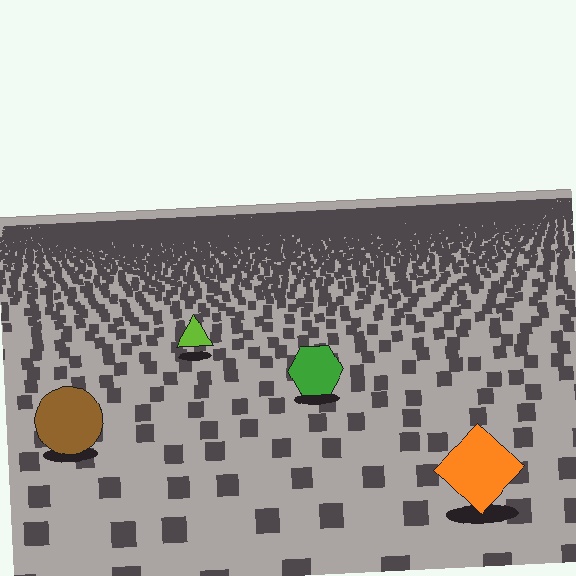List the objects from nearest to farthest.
From nearest to farthest: the orange diamond, the brown circle, the green hexagon, the lime triangle.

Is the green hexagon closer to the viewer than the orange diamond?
No. The orange diamond is closer — you can tell from the texture gradient: the ground texture is coarser near it.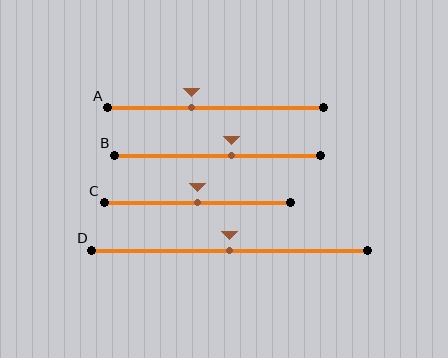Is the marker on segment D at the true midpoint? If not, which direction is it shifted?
Yes, the marker on segment D is at the true midpoint.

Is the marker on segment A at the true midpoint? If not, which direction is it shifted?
No, the marker on segment A is shifted to the left by about 11% of the segment length.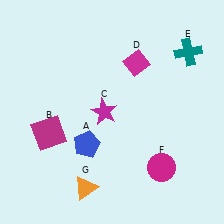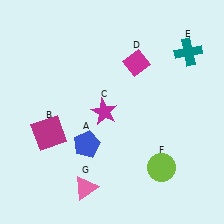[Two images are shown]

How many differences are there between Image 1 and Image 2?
There are 2 differences between the two images.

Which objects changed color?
F changed from magenta to lime. G changed from orange to pink.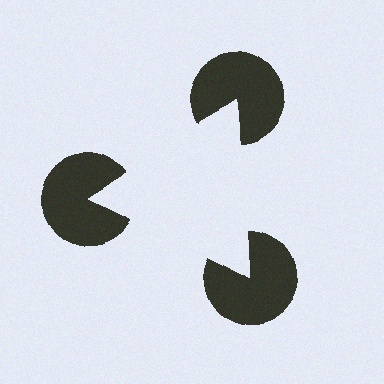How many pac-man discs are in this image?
There are 3 — one at each vertex of the illusory triangle.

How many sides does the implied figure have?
3 sides.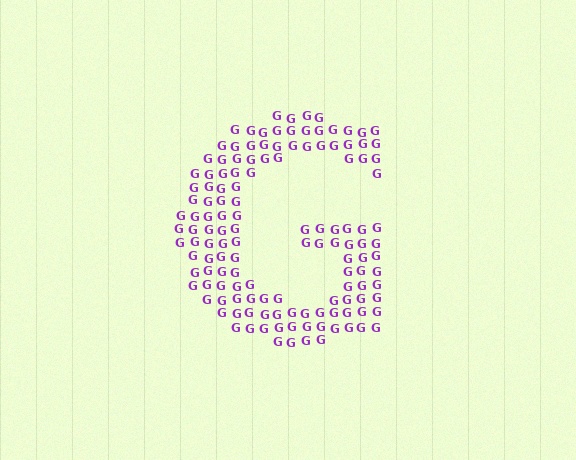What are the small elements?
The small elements are letter G's.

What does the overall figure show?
The overall figure shows the letter G.